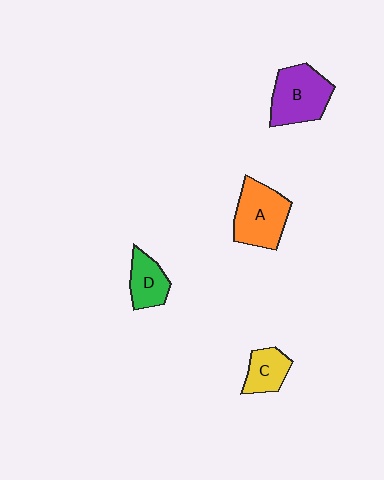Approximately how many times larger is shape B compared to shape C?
Approximately 1.8 times.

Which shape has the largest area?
Shape A (orange).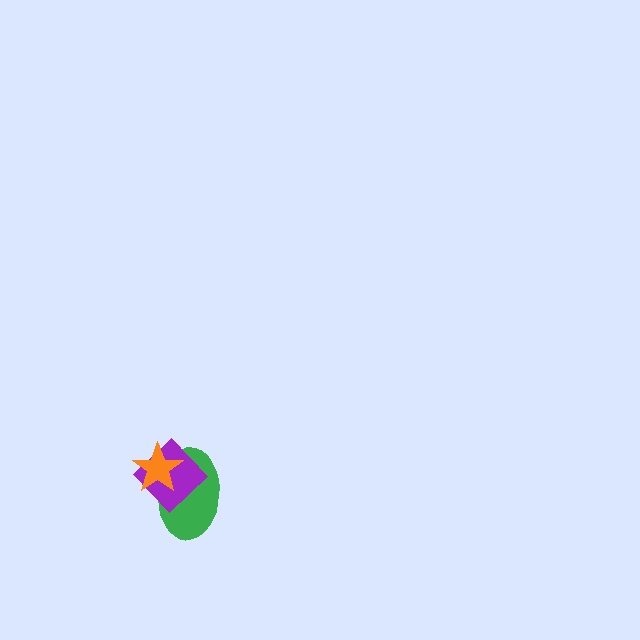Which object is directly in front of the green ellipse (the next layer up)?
The purple diamond is directly in front of the green ellipse.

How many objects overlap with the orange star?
2 objects overlap with the orange star.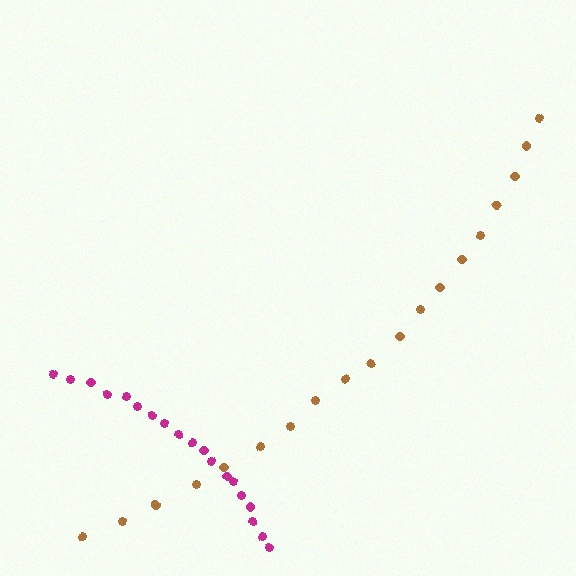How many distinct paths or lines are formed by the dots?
There are 2 distinct paths.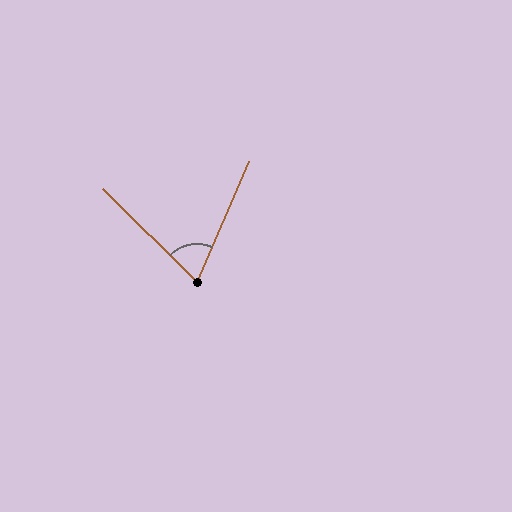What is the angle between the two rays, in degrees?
Approximately 69 degrees.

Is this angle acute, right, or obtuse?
It is acute.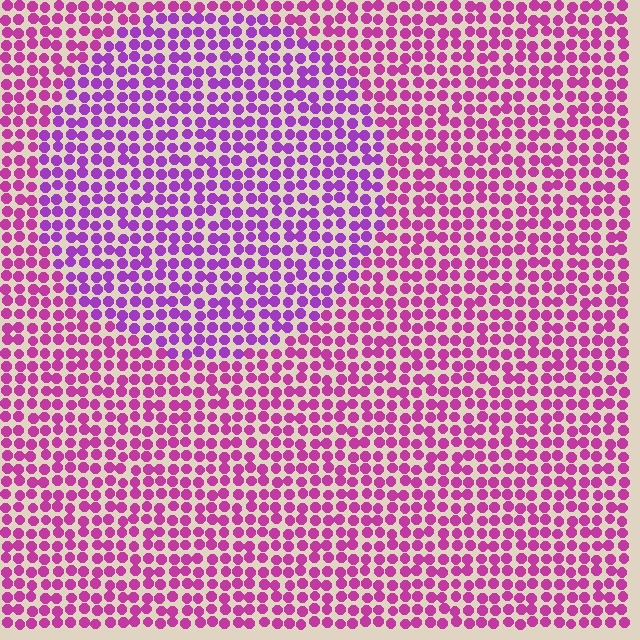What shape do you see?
I see a circle.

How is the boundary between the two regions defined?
The boundary is defined purely by a slight shift in hue (about 29 degrees). Spacing, size, and orientation are identical on both sides.